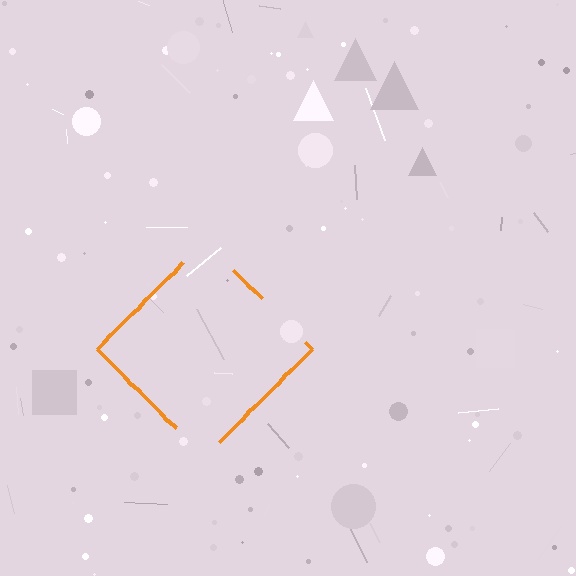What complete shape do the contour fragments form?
The contour fragments form a diamond.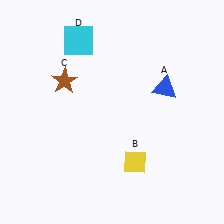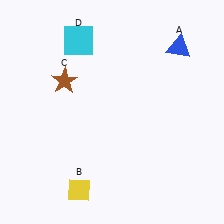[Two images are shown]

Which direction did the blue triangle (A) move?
The blue triangle (A) moved up.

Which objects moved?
The objects that moved are: the blue triangle (A), the yellow diamond (B).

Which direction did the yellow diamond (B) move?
The yellow diamond (B) moved left.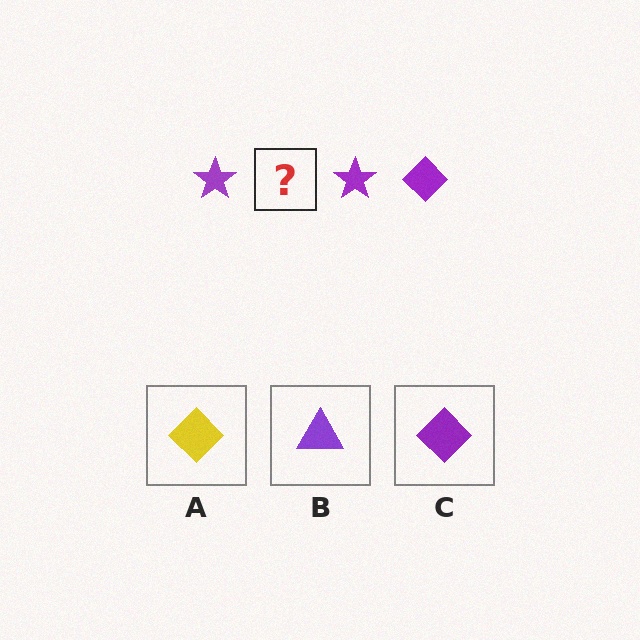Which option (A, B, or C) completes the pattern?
C.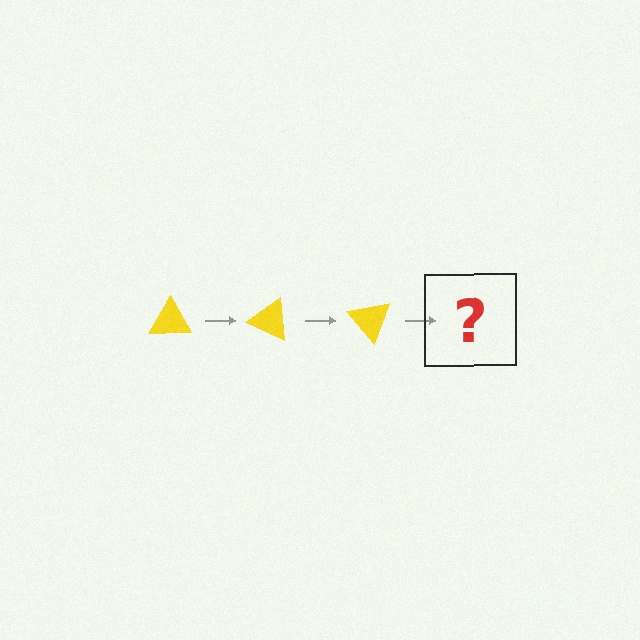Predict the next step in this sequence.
The next step is a yellow triangle rotated 75 degrees.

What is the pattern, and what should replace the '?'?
The pattern is that the triangle rotates 25 degrees each step. The '?' should be a yellow triangle rotated 75 degrees.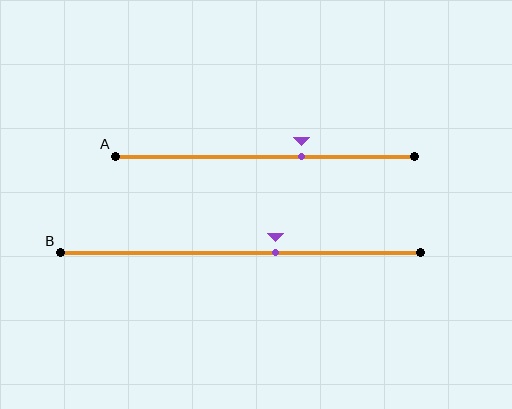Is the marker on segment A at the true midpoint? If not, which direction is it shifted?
No, the marker on segment A is shifted to the right by about 12% of the segment length.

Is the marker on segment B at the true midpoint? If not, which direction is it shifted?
No, the marker on segment B is shifted to the right by about 10% of the segment length.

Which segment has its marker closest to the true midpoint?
Segment B has its marker closest to the true midpoint.